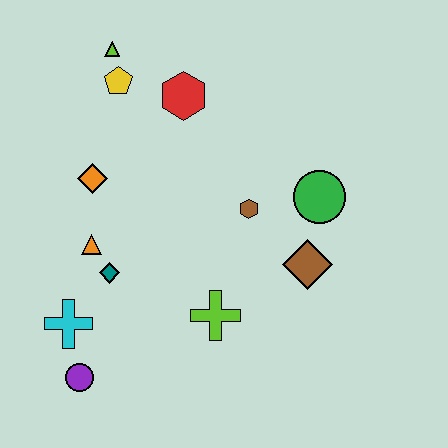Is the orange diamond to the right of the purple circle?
Yes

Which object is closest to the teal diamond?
The orange triangle is closest to the teal diamond.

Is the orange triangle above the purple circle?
Yes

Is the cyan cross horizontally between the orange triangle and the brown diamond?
No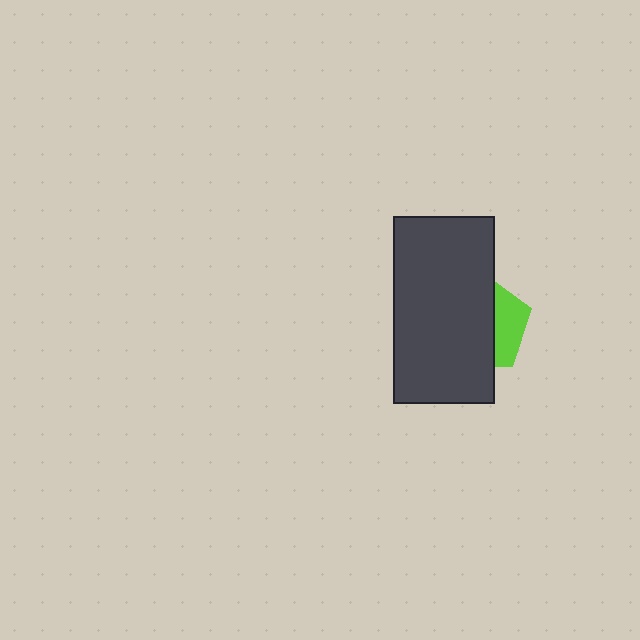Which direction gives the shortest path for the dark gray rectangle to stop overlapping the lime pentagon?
Moving left gives the shortest separation.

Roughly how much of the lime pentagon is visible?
A small part of it is visible (roughly 32%).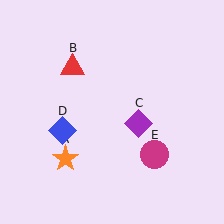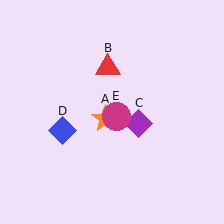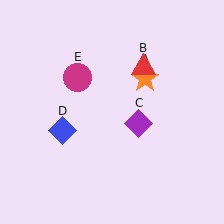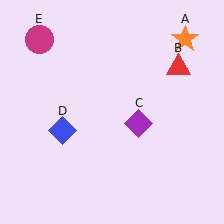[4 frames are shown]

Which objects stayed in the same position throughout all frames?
Purple diamond (object C) and blue diamond (object D) remained stationary.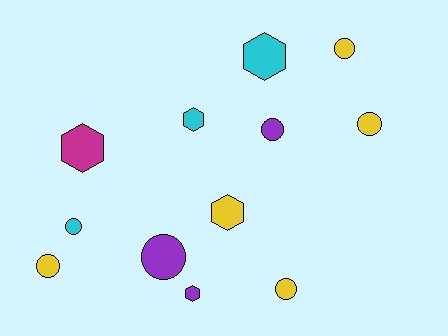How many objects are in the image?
There are 12 objects.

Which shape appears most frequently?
Circle, with 7 objects.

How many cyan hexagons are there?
There are 2 cyan hexagons.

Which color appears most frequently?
Yellow, with 5 objects.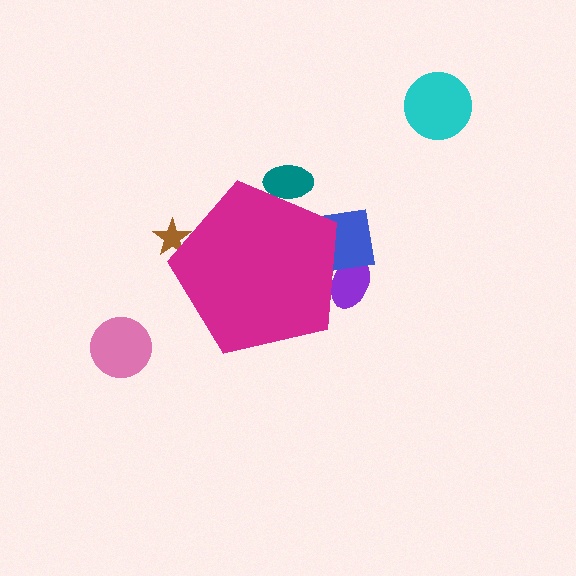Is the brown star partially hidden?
Yes, the brown star is partially hidden behind the magenta pentagon.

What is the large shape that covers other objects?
A magenta pentagon.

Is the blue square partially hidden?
Yes, the blue square is partially hidden behind the magenta pentagon.